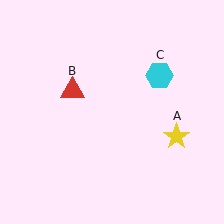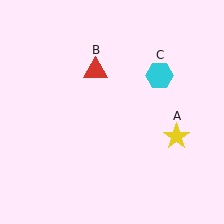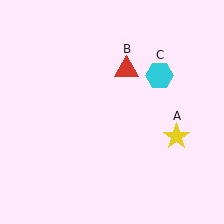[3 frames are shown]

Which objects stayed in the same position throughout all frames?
Yellow star (object A) and cyan hexagon (object C) remained stationary.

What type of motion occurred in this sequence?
The red triangle (object B) rotated clockwise around the center of the scene.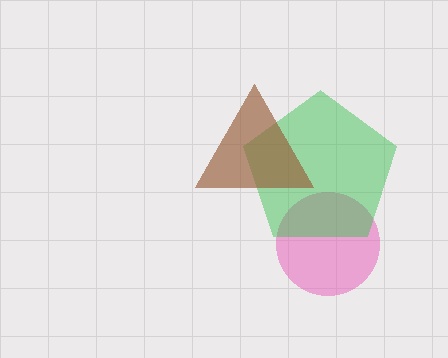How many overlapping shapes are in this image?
There are 3 overlapping shapes in the image.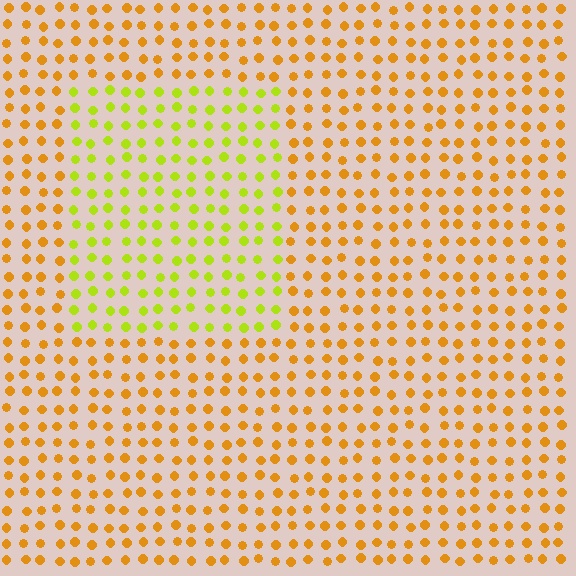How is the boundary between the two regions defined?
The boundary is defined purely by a slight shift in hue (about 40 degrees). Spacing, size, and orientation are identical on both sides.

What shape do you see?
I see a rectangle.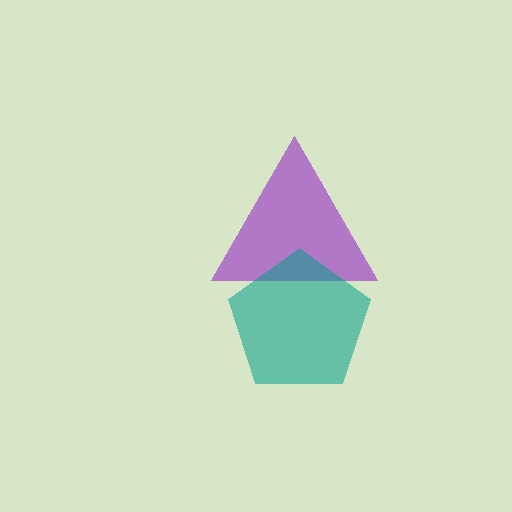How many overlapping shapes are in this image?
There are 2 overlapping shapes in the image.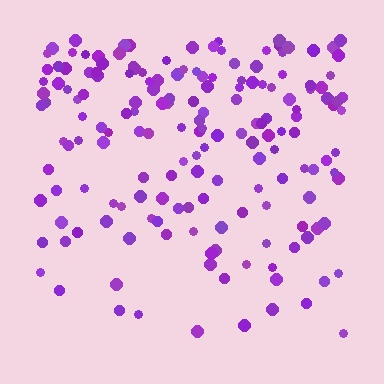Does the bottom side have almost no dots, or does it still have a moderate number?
Still a moderate number, just noticeably fewer than the top.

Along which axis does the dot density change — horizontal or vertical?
Vertical.